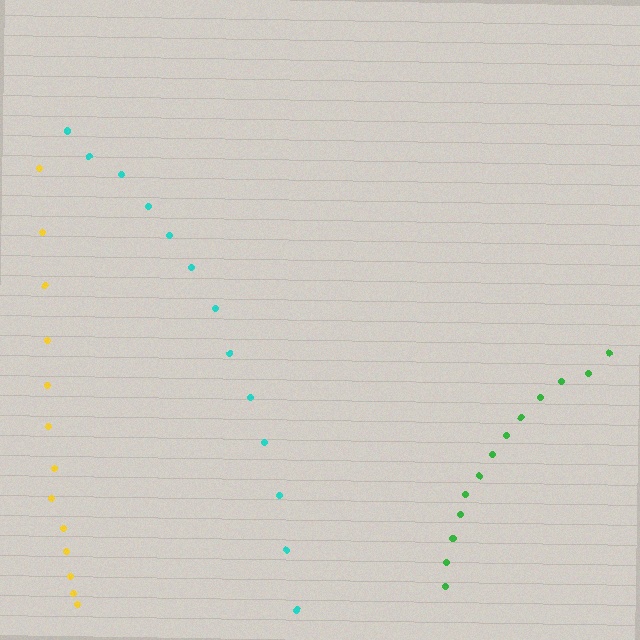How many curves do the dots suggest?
There are 3 distinct paths.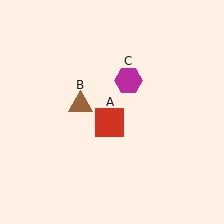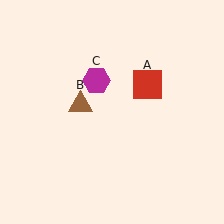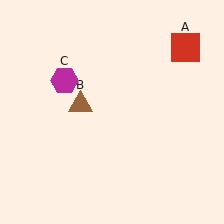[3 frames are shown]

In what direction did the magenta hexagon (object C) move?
The magenta hexagon (object C) moved left.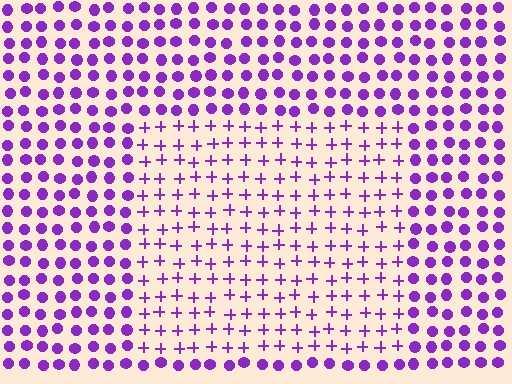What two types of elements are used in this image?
The image uses plus signs inside the rectangle region and circles outside it.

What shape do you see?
I see a rectangle.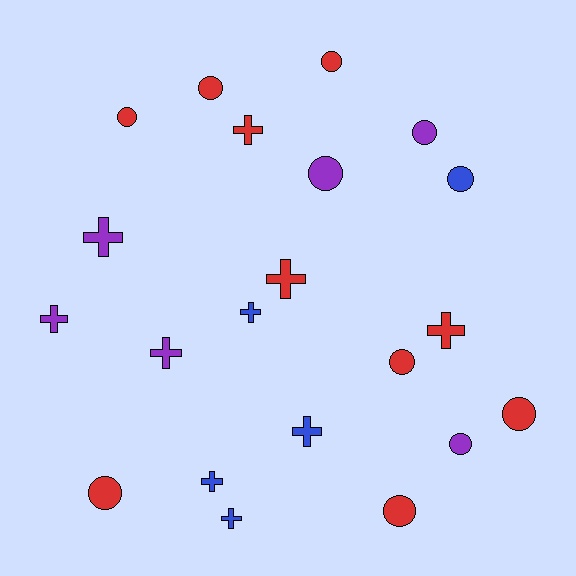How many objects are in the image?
There are 21 objects.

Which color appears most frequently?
Red, with 10 objects.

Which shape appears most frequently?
Circle, with 11 objects.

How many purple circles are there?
There are 3 purple circles.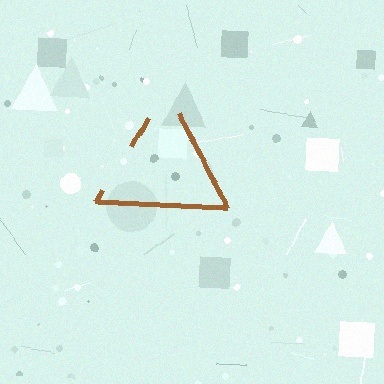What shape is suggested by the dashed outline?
The dashed outline suggests a triangle.